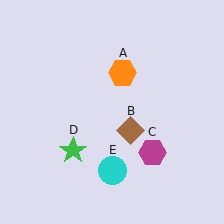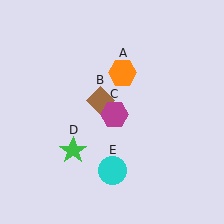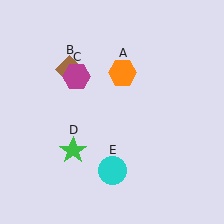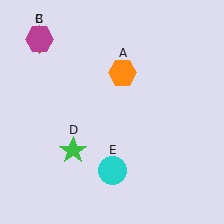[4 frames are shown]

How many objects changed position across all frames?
2 objects changed position: brown diamond (object B), magenta hexagon (object C).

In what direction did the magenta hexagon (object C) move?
The magenta hexagon (object C) moved up and to the left.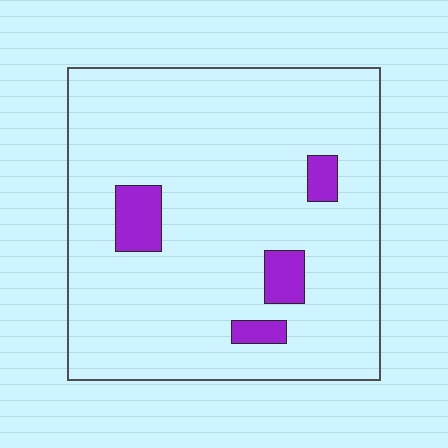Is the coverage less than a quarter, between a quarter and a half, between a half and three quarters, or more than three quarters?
Less than a quarter.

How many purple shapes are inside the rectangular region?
4.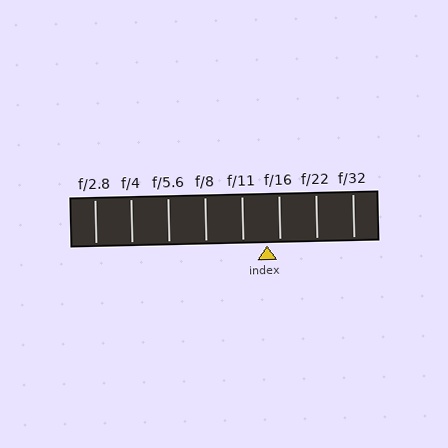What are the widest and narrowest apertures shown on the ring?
The widest aperture shown is f/2.8 and the narrowest is f/32.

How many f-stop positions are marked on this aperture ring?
There are 8 f-stop positions marked.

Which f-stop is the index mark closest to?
The index mark is closest to f/16.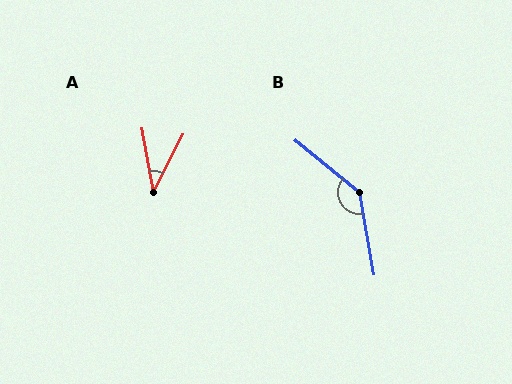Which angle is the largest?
B, at approximately 139 degrees.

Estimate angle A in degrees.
Approximately 37 degrees.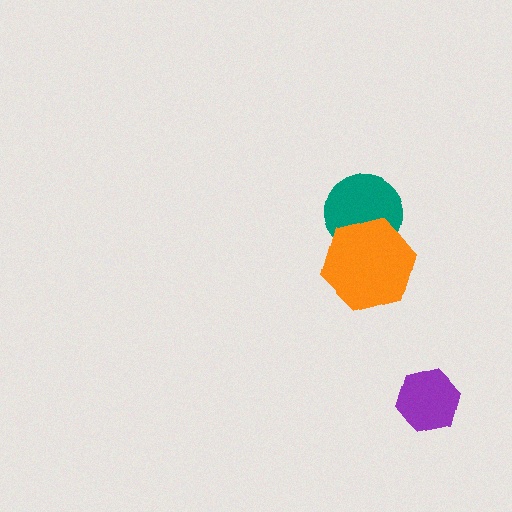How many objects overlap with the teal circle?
1 object overlaps with the teal circle.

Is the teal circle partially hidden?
Yes, it is partially covered by another shape.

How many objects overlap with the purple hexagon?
0 objects overlap with the purple hexagon.